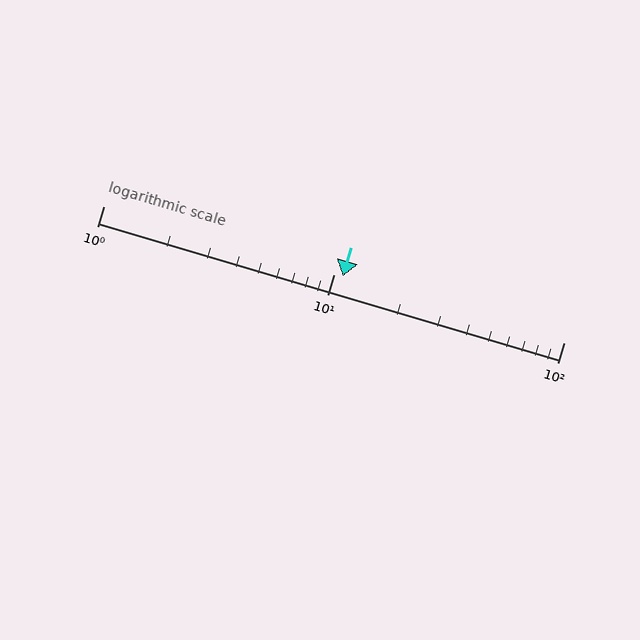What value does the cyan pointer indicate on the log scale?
The pointer indicates approximately 11.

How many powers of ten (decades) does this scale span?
The scale spans 2 decades, from 1 to 100.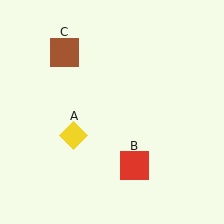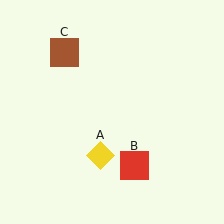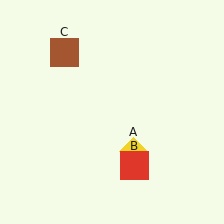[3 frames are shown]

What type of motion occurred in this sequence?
The yellow diamond (object A) rotated counterclockwise around the center of the scene.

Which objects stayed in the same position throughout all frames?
Red square (object B) and brown square (object C) remained stationary.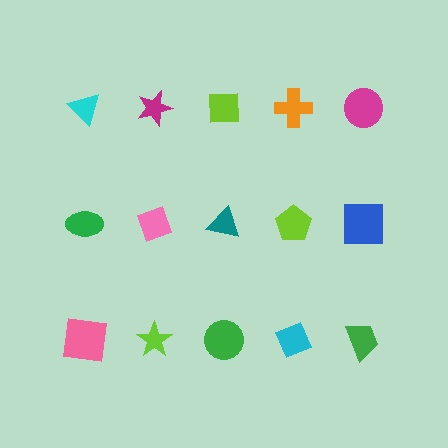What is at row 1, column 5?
A magenta circle.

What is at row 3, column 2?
A lime star.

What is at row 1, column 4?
An orange cross.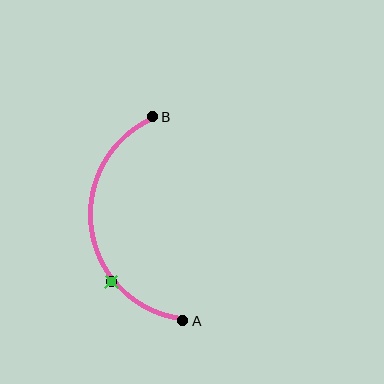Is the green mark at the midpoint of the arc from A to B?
No. The green mark lies on the arc but is closer to endpoint A. The arc midpoint would be at the point on the curve equidistant along the arc from both A and B.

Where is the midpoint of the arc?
The arc midpoint is the point on the curve farthest from the straight line joining A and B. It sits to the left of that line.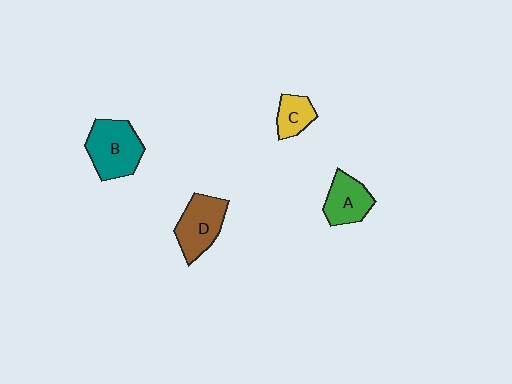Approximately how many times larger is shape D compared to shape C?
Approximately 1.8 times.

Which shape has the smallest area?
Shape C (yellow).